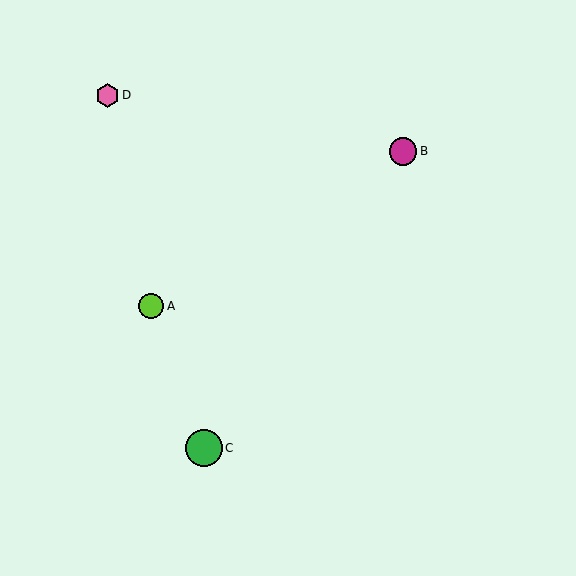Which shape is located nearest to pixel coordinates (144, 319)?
The lime circle (labeled A) at (151, 306) is nearest to that location.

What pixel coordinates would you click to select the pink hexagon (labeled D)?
Click at (107, 95) to select the pink hexagon D.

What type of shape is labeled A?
Shape A is a lime circle.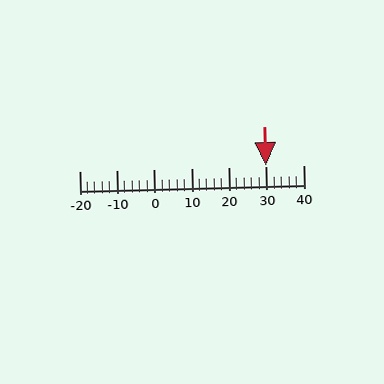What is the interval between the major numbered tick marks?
The major tick marks are spaced 10 units apart.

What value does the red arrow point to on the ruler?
The red arrow points to approximately 30.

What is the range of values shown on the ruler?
The ruler shows values from -20 to 40.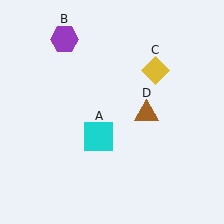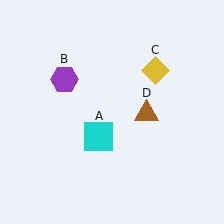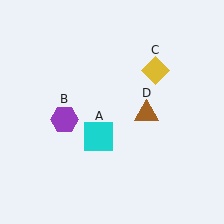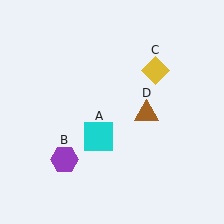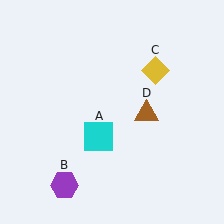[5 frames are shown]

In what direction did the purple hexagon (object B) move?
The purple hexagon (object B) moved down.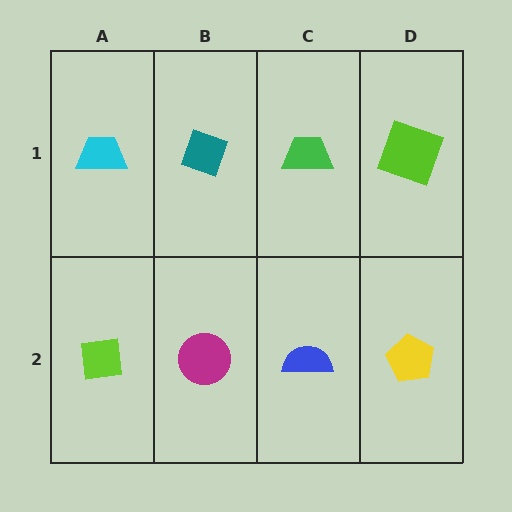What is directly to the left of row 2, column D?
A blue semicircle.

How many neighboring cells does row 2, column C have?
3.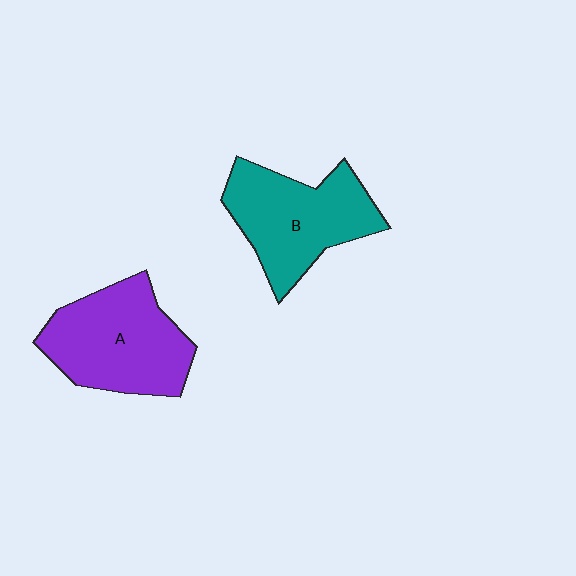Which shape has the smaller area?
Shape B (teal).